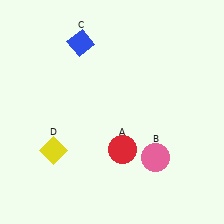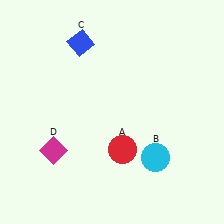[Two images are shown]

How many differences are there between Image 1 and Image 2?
There are 2 differences between the two images.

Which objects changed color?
B changed from pink to cyan. D changed from yellow to magenta.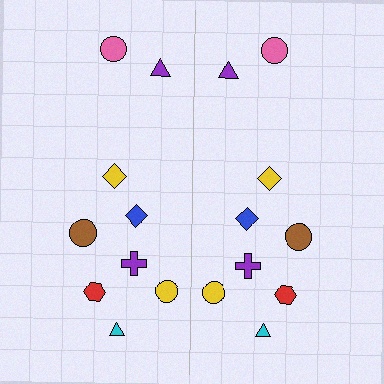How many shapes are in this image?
There are 18 shapes in this image.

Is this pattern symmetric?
Yes, this pattern has bilateral (reflection) symmetry.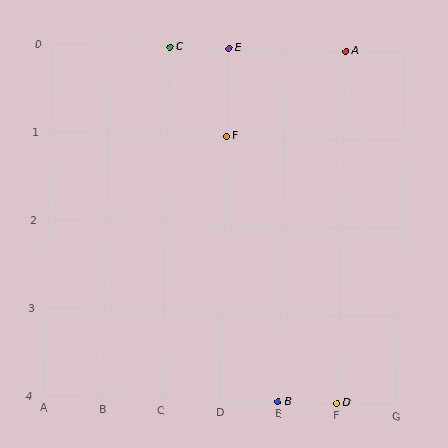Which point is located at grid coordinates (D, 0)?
Point E is at (D, 0).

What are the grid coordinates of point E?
Point E is at grid coordinates (D, 0).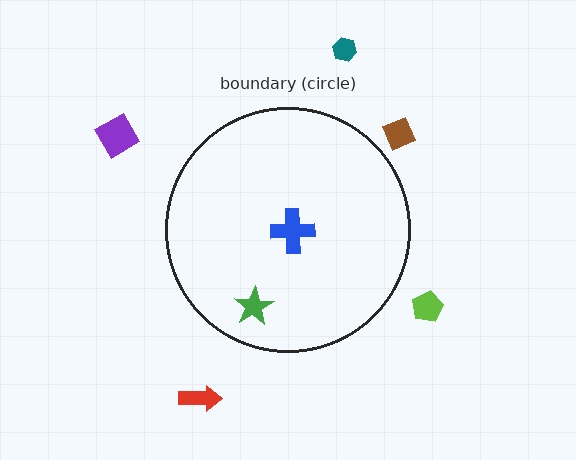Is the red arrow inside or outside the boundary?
Outside.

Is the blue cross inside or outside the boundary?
Inside.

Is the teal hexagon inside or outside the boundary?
Outside.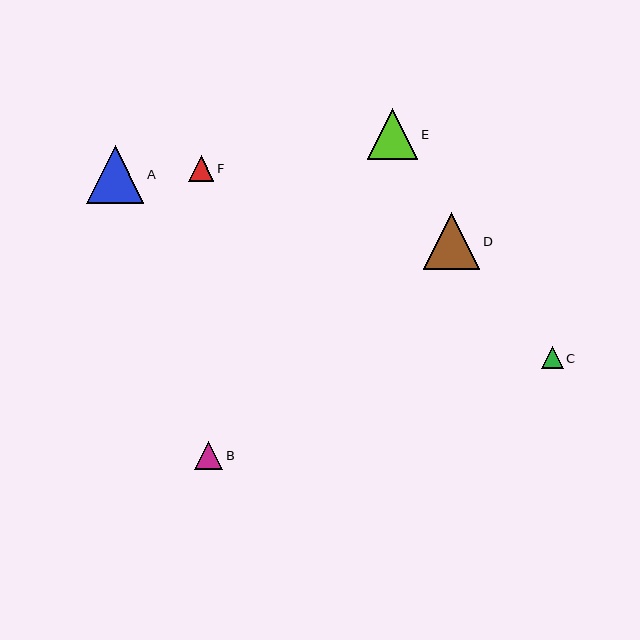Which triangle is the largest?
Triangle A is the largest with a size of approximately 57 pixels.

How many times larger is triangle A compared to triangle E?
Triangle A is approximately 1.1 times the size of triangle E.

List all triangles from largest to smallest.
From largest to smallest: A, D, E, B, F, C.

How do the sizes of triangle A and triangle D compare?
Triangle A and triangle D are approximately the same size.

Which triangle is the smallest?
Triangle C is the smallest with a size of approximately 22 pixels.